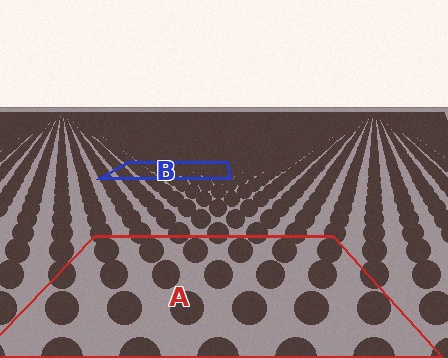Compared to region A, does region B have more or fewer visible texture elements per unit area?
Region B has more texture elements per unit area — they are packed more densely because it is farther away.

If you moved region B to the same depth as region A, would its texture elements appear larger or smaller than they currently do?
They would appear larger. At a closer depth, the same texture elements are projected at a bigger on-screen size.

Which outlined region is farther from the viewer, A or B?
Region B is farther from the viewer — the texture elements inside it appear smaller and more densely packed.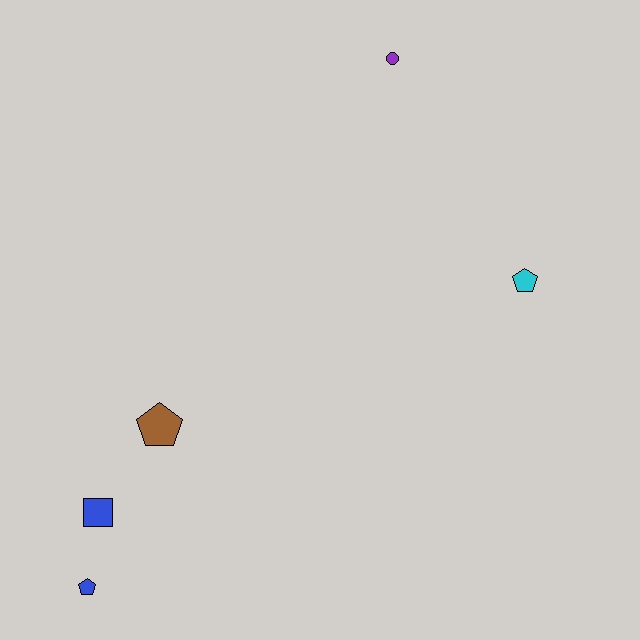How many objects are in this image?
There are 5 objects.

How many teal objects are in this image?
There are no teal objects.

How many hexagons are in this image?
There are no hexagons.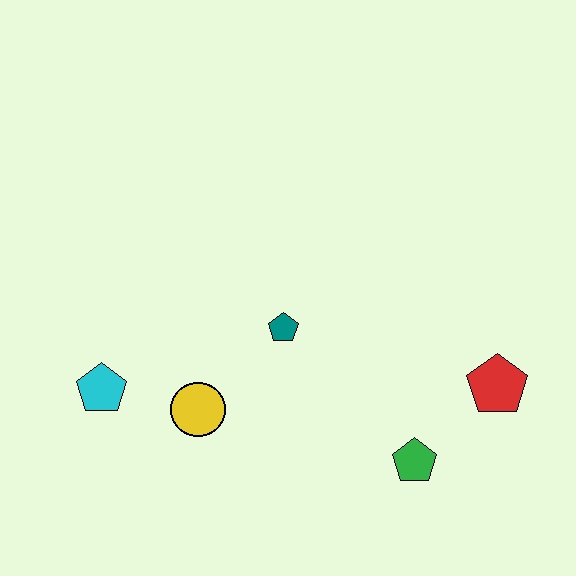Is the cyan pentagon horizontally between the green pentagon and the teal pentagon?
No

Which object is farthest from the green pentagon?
The cyan pentagon is farthest from the green pentagon.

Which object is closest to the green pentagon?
The red pentagon is closest to the green pentagon.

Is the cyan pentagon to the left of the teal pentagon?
Yes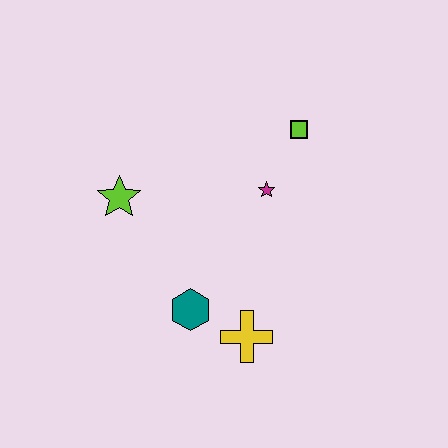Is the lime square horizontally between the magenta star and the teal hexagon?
No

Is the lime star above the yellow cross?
Yes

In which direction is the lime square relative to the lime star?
The lime square is to the right of the lime star.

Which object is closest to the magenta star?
The lime square is closest to the magenta star.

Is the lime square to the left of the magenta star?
No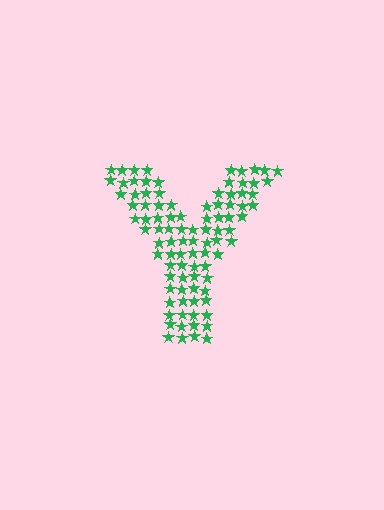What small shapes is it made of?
It is made of small stars.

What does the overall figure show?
The overall figure shows the letter Y.